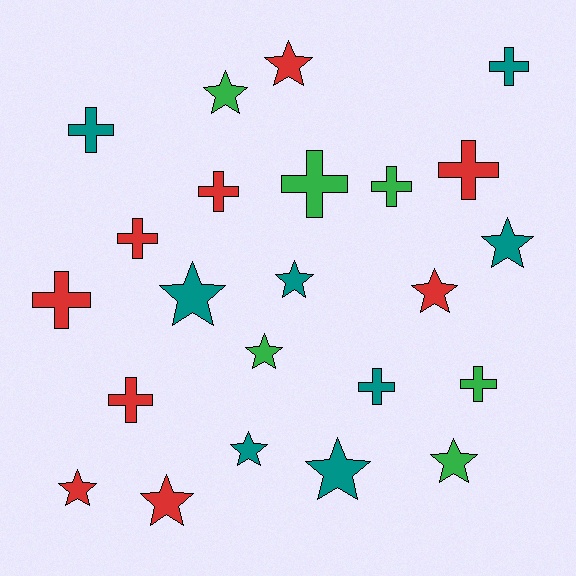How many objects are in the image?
There are 23 objects.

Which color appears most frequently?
Red, with 9 objects.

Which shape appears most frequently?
Star, with 12 objects.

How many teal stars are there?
There are 5 teal stars.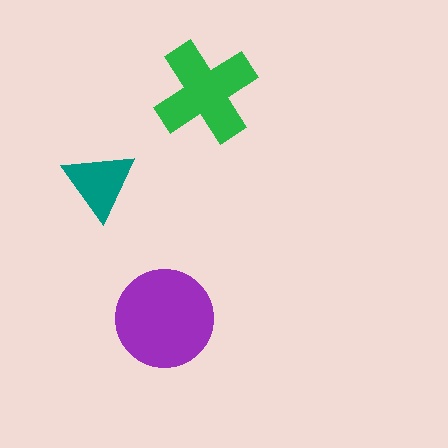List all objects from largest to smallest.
The purple circle, the green cross, the teal triangle.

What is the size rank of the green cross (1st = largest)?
2nd.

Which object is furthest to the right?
The green cross is rightmost.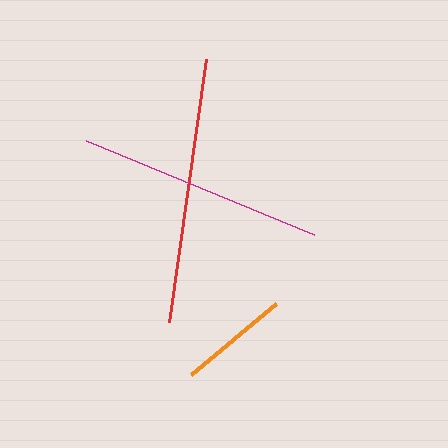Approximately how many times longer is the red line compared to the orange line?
The red line is approximately 2.4 times the length of the orange line.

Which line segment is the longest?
The red line is the longest at approximately 265 pixels.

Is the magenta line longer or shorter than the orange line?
The magenta line is longer than the orange line.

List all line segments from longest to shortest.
From longest to shortest: red, magenta, orange.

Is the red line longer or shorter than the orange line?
The red line is longer than the orange line.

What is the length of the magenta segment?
The magenta segment is approximately 247 pixels long.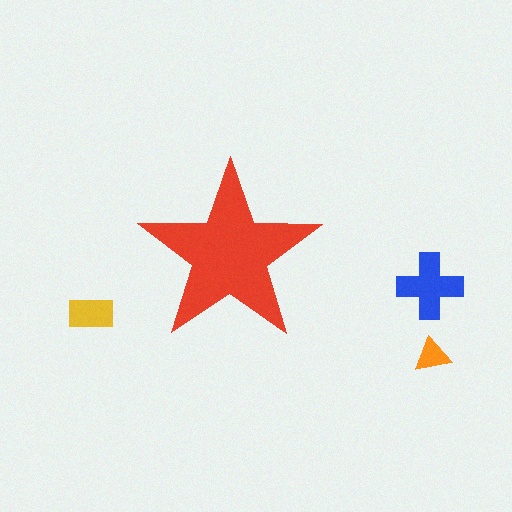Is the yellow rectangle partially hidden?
No, the yellow rectangle is fully visible.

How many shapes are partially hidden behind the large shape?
0 shapes are partially hidden.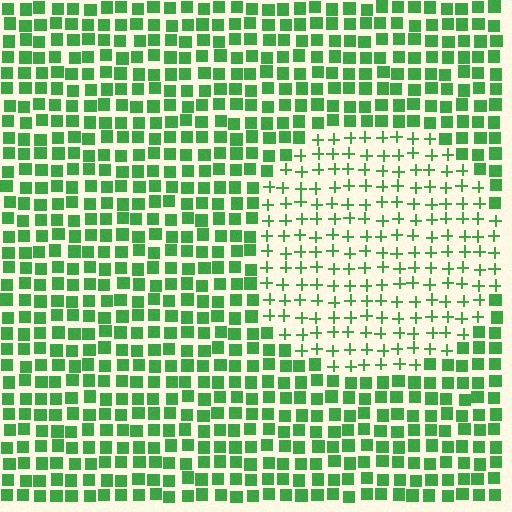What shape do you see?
I see a circle.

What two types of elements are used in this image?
The image uses plus signs inside the circle region and squares outside it.